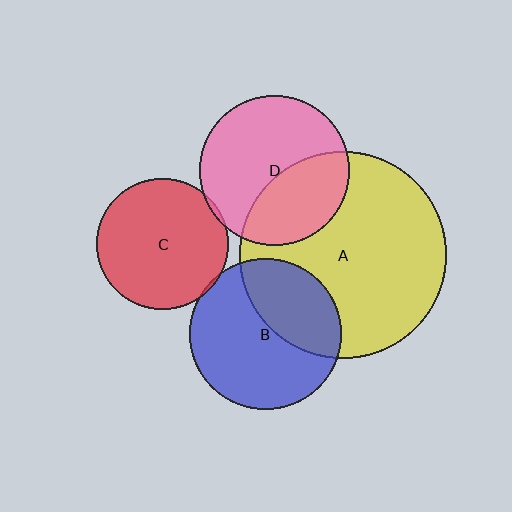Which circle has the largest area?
Circle A (yellow).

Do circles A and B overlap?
Yes.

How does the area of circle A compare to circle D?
Approximately 1.9 times.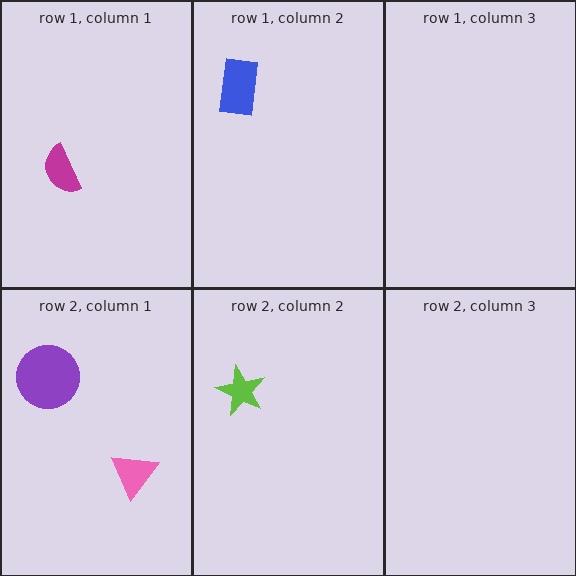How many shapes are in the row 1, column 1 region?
1.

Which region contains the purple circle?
The row 2, column 1 region.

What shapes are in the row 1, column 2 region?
The blue rectangle.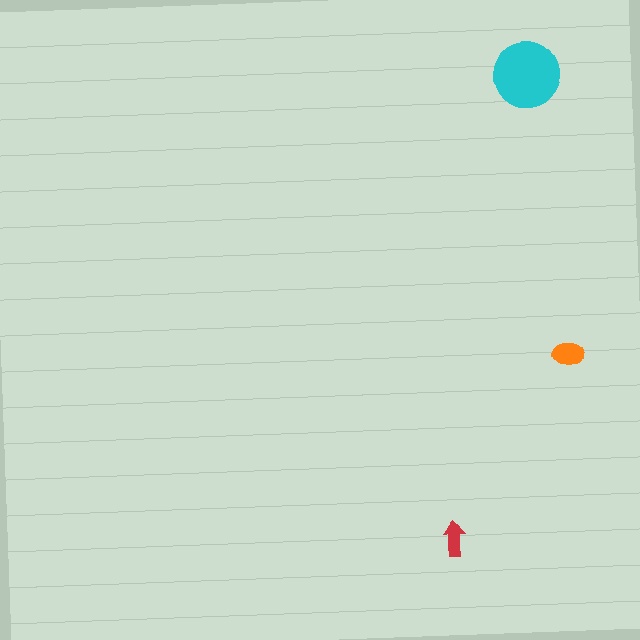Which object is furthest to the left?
The red arrow is leftmost.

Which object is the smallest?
The red arrow.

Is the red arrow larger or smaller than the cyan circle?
Smaller.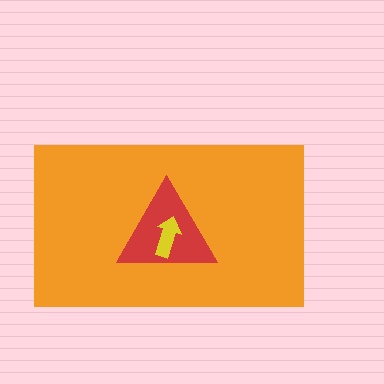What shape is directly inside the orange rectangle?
The red triangle.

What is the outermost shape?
The orange rectangle.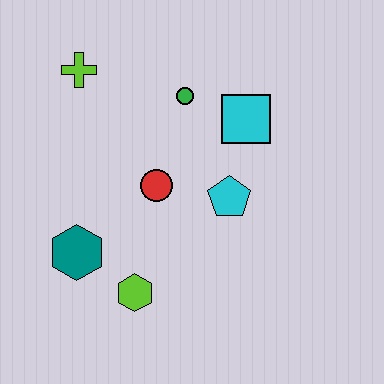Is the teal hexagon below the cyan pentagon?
Yes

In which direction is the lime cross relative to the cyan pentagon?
The lime cross is to the left of the cyan pentagon.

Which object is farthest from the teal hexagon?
The cyan square is farthest from the teal hexagon.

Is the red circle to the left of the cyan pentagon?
Yes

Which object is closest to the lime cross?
The green circle is closest to the lime cross.